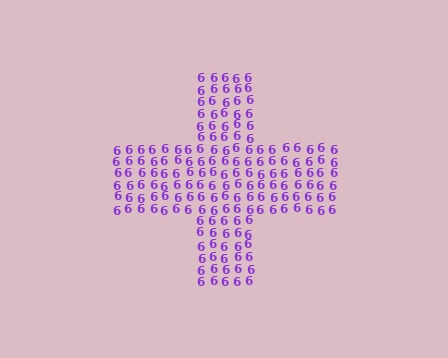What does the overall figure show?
The overall figure shows a cross.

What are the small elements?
The small elements are digit 6's.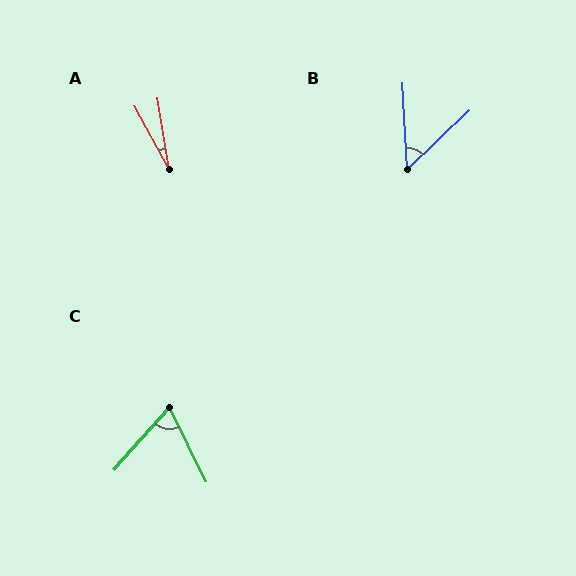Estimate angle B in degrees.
Approximately 49 degrees.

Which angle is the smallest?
A, at approximately 20 degrees.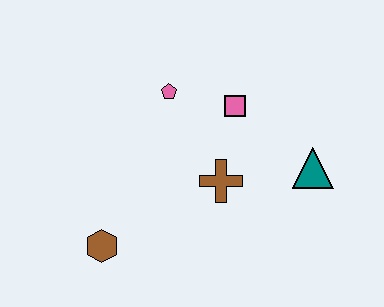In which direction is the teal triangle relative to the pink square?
The teal triangle is to the right of the pink square.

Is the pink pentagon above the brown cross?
Yes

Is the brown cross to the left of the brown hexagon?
No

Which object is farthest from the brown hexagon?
The teal triangle is farthest from the brown hexagon.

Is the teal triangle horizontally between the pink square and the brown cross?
No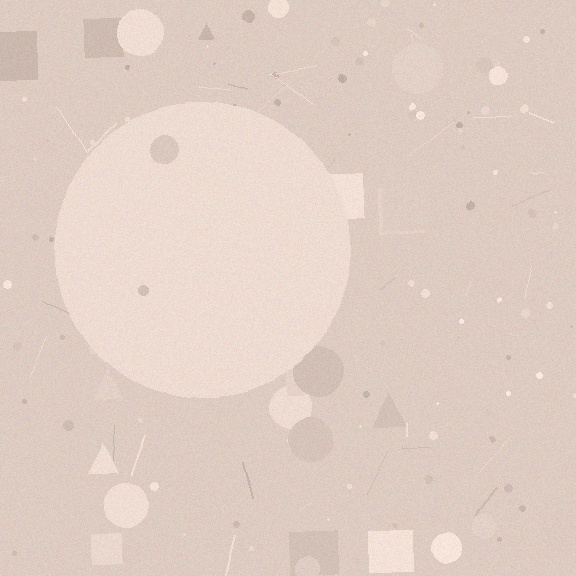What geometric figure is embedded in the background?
A circle is embedded in the background.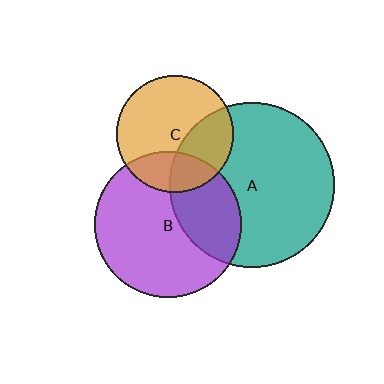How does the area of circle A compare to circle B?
Approximately 1.3 times.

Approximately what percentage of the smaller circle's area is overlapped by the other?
Approximately 35%.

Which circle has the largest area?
Circle A (teal).